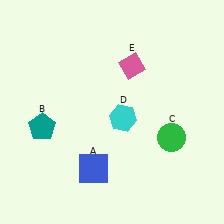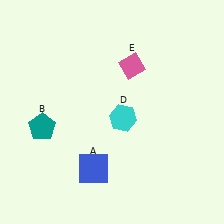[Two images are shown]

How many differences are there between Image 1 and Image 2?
There is 1 difference between the two images.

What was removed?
The green circle (C) was removed in Image 2.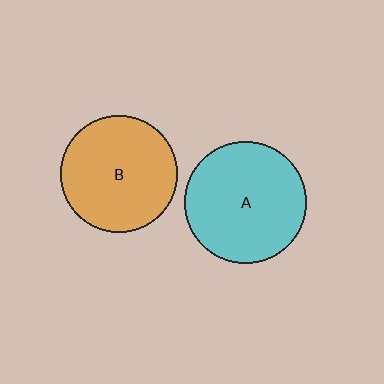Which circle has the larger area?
Circle A (cyan).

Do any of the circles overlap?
No, none of the circles overlap.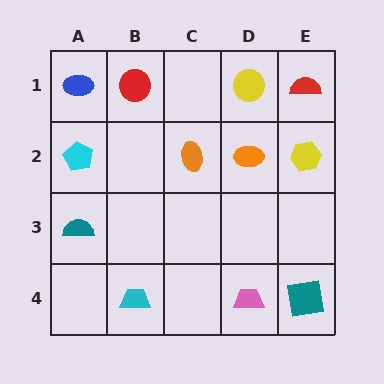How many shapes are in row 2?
4 shapes.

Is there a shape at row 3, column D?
No, that cell is empty.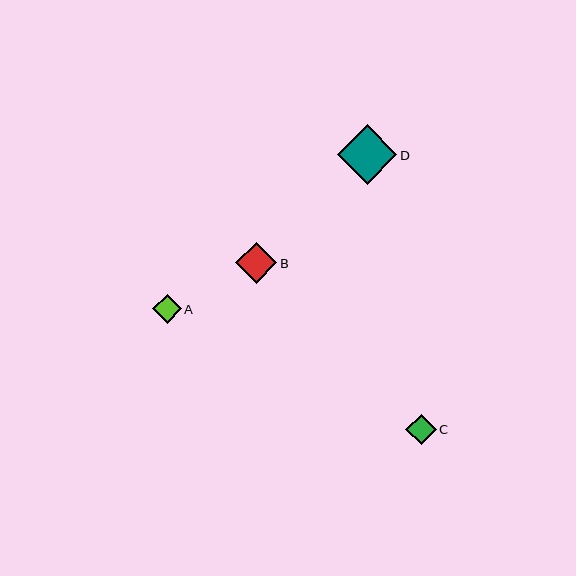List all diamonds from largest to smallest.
From largest to smallest: D, B, C, A.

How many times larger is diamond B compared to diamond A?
Diamond B is approximately 1.4 times the size of diamond A.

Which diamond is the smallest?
Diamond A is the smallest with a size of approximately 29 pixels.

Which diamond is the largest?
Diamond D is the largest with a size of approximately 60 pixels.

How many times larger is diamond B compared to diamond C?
Diamond B is approximately 1.3 times the size of diamond C.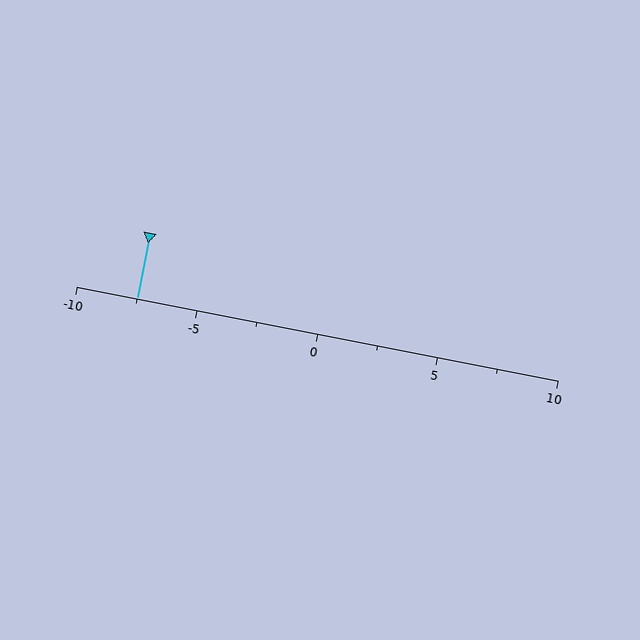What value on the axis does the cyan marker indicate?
The marker indicates approximately -7.5.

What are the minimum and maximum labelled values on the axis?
The axis runs from -10 to 10.